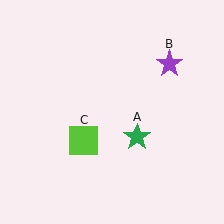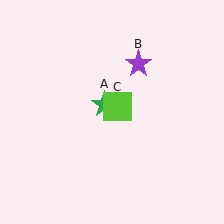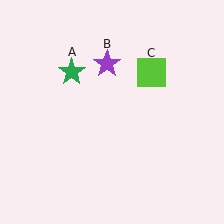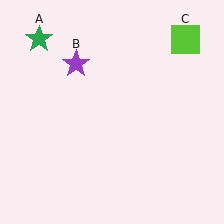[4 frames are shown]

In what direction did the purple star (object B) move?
The purple star (object B) moved left.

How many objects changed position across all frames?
3 objects changed position: green star (object A), purple star (object B), lime square (object C).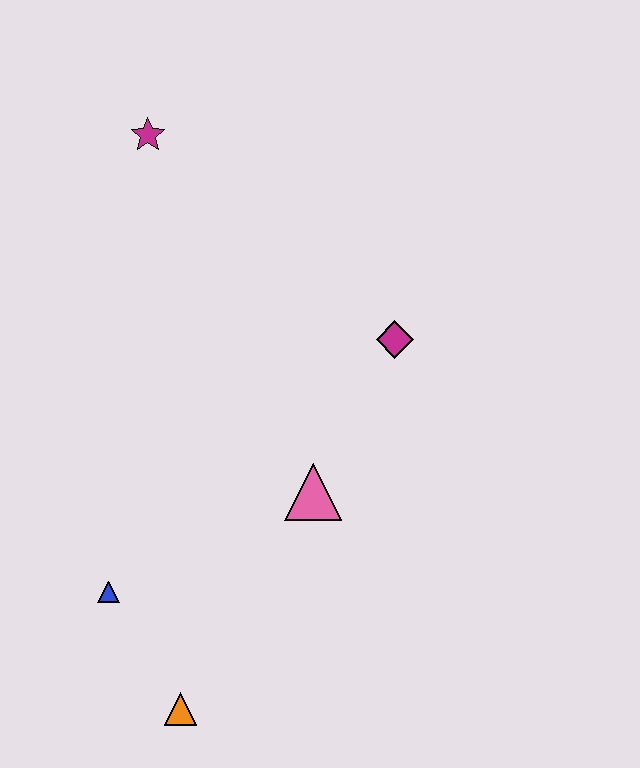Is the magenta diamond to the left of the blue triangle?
No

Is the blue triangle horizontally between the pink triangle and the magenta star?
No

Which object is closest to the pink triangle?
The magenta diamond is closest to the pink triangle.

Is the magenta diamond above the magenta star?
No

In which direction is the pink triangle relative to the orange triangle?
The pink triangle is above the orange triangle.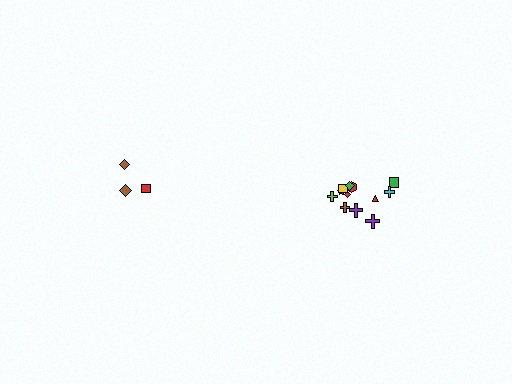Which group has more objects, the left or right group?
The right group.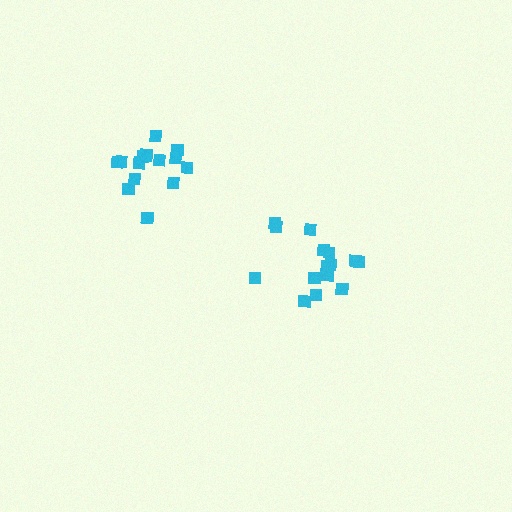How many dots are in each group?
Group 1: 14 dots, Group 2: 15 dots (29 total).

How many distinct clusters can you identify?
There are 2 distinct clusters.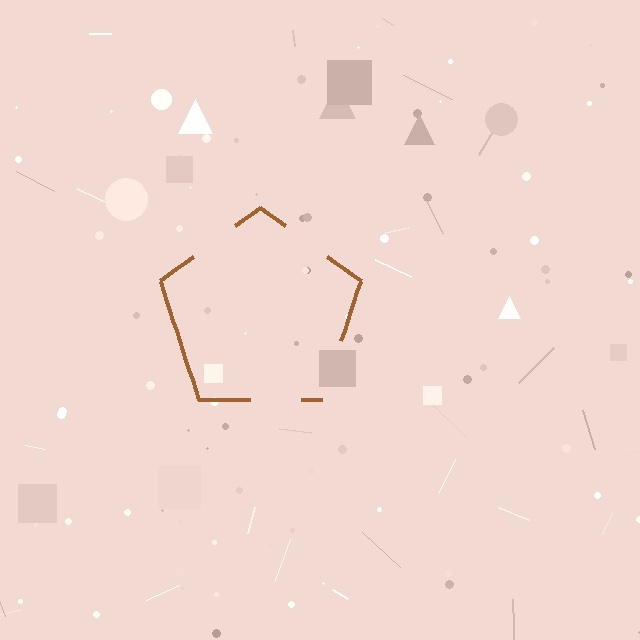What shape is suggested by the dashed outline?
The dashed outline suggests a pentagon.